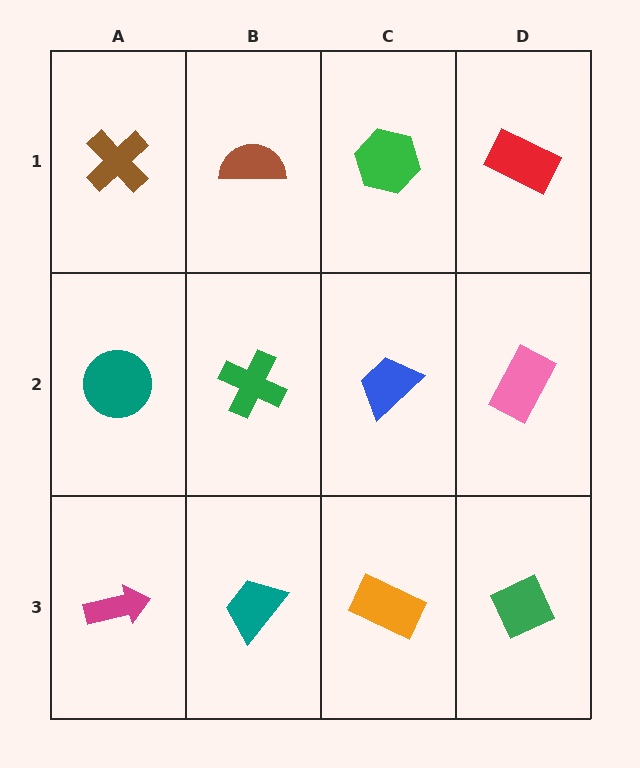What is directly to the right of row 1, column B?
A green hexagon.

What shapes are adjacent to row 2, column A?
A brown cross (row 1, column A), a magenta arrow (row 3, column A), a green cross (row 2, column B).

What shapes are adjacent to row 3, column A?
A teal circle (row 2, column A), a teal trapezoid (row 3, column B).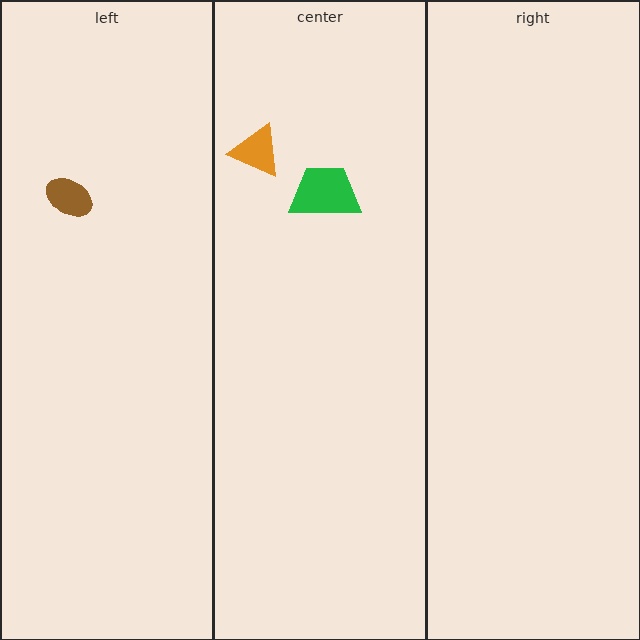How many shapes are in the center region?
2.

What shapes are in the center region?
The orange triangle, the green trapezoid.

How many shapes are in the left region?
1.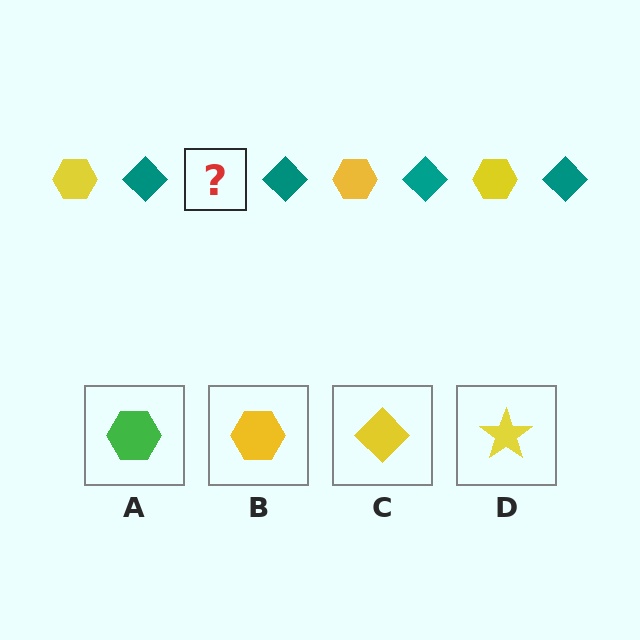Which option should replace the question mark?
Option B.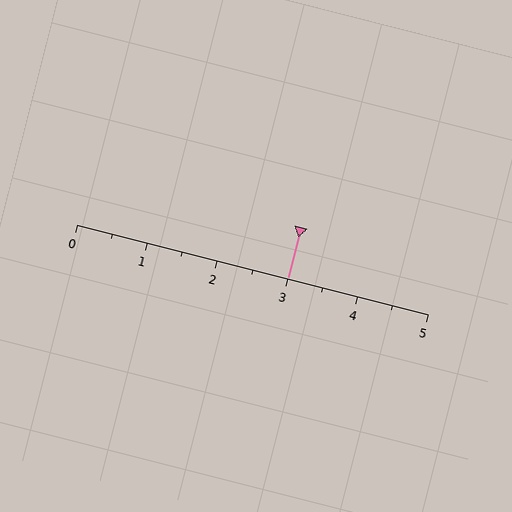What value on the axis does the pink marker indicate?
The marker indicates approximately 3.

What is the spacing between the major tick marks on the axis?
The major ticks are spaced 1 apart.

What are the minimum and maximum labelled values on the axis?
The axis runs from 0 to 5.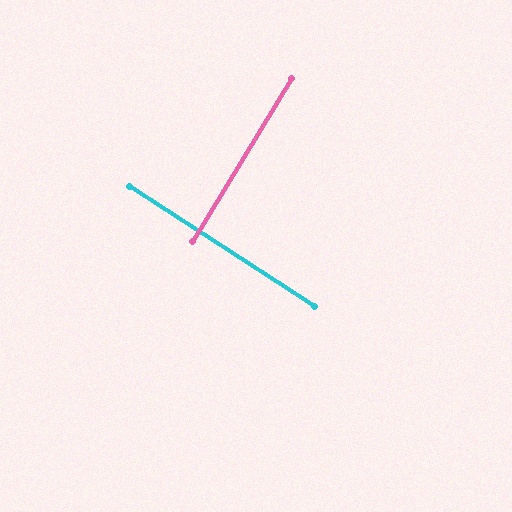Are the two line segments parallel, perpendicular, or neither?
Perpendicular — they meet at approximately 88°.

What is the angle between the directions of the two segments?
Approximately 88 degrees.